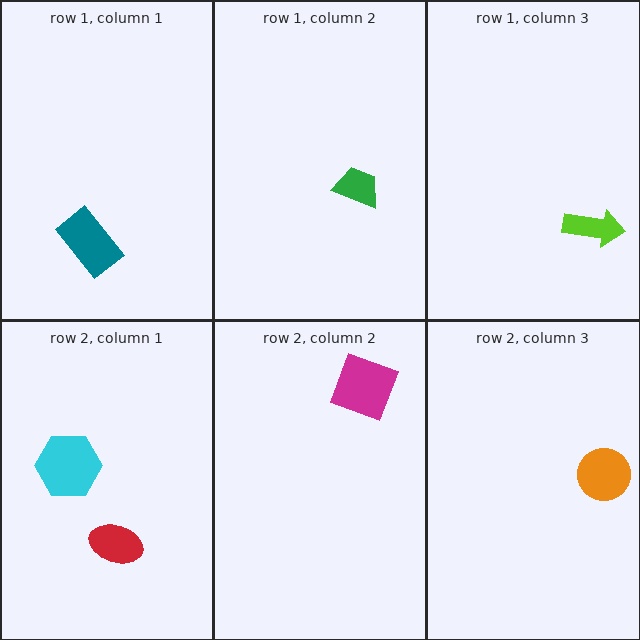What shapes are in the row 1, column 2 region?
The green trapezoid.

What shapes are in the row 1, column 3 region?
The lime arrow.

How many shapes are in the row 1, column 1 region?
1.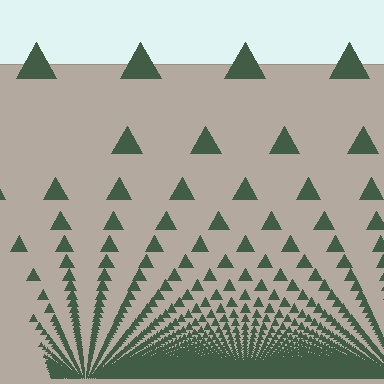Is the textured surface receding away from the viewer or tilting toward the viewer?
The surface appears to tilt toward the viewer. Texture elements get larger and sparser toward the top.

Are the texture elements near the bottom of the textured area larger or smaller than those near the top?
Smaller. The gradient is inverted — elements near the bottom are smaller and denser.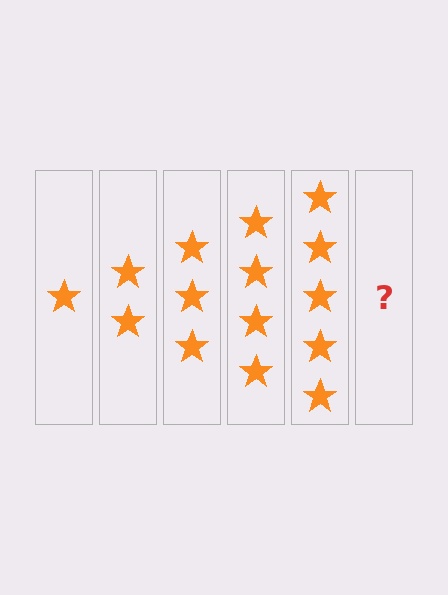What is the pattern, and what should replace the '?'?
The pattern is that each step adds one more star. The '?' should be 6 stars.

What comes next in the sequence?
The next element should be 6 stars.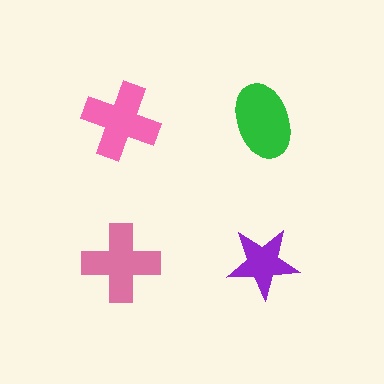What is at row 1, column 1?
A pink cross.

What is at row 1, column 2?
A green ellipse.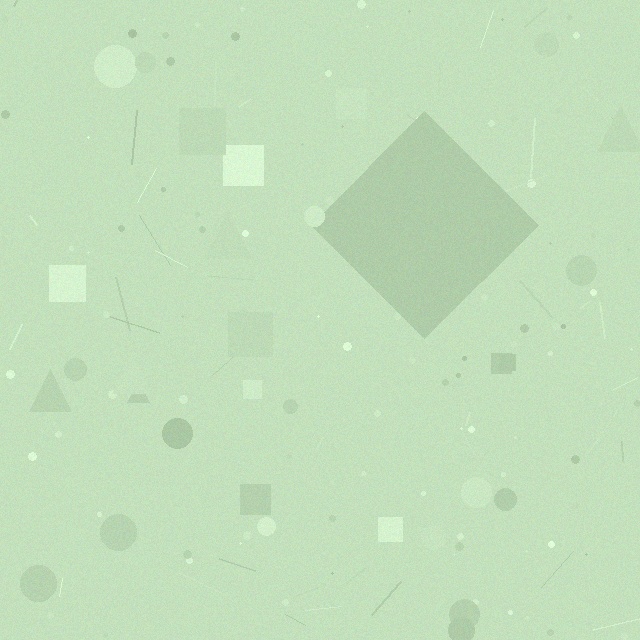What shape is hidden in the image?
A diamond is hidden in the image.